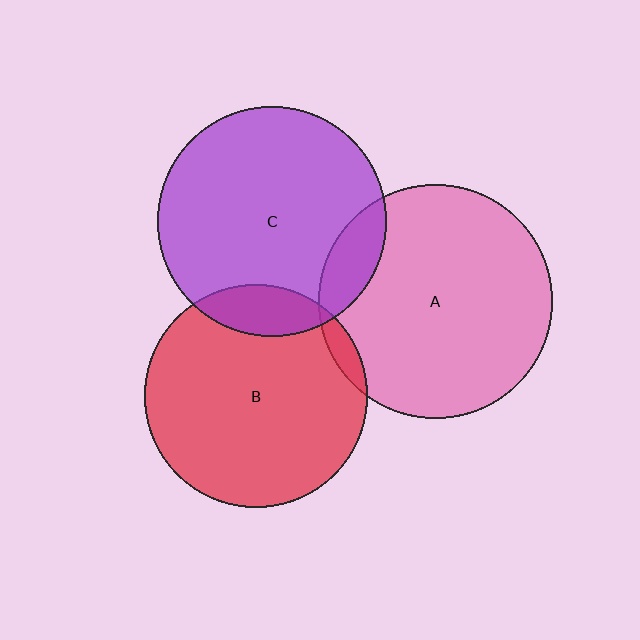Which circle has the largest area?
Circle A (pink).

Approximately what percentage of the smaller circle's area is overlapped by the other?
Approximately 10%.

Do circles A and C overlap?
Yes.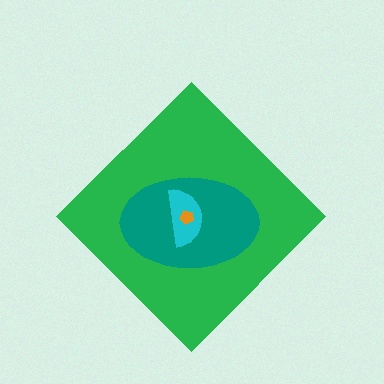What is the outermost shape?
The green diamond.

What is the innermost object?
The orange pentagon.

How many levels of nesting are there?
4.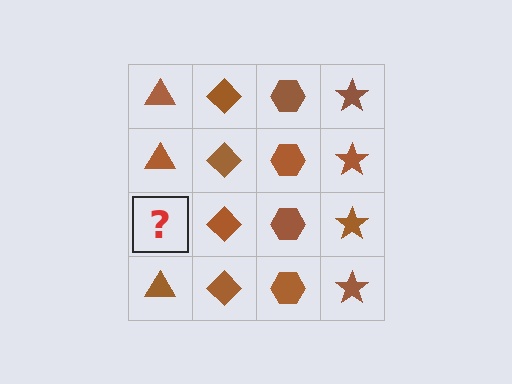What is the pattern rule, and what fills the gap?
The rule is that each column has a consistent shape. The gap should be filled with a brown triangle.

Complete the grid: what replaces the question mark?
The question mark should be replaced with a brown triangle.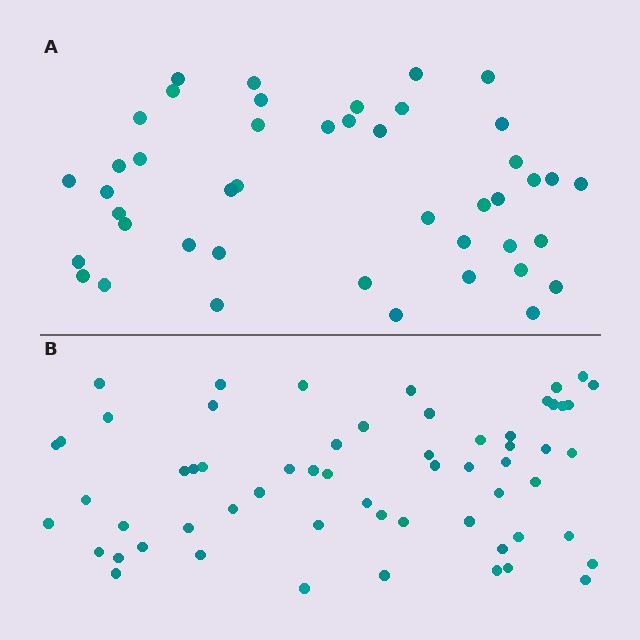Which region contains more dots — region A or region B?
Region B (the bottom region) has more dots.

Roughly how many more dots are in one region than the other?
Region B has approximately 15 more dots than region A.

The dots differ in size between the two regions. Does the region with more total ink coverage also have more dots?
No. Region A has more total ink coverage because its dots are larger, but region B actually contains more individual dots. Total area can be misleading — the number of items is what matters here.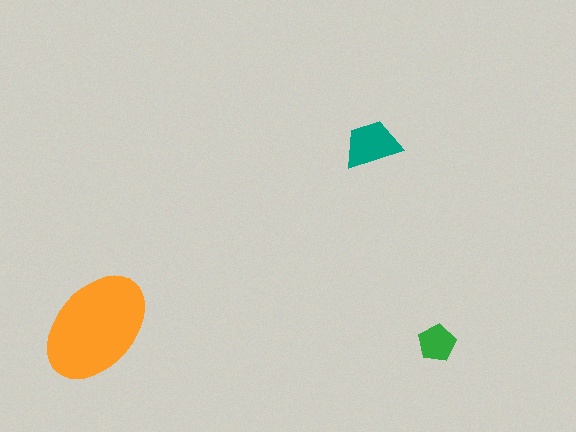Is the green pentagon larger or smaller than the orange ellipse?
Smaller.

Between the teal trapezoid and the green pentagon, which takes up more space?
The teal trapezoid.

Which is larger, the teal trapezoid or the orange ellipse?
The orange ellipse.